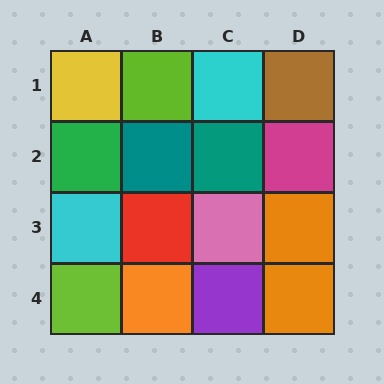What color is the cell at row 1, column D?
Brown.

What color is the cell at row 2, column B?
Teal.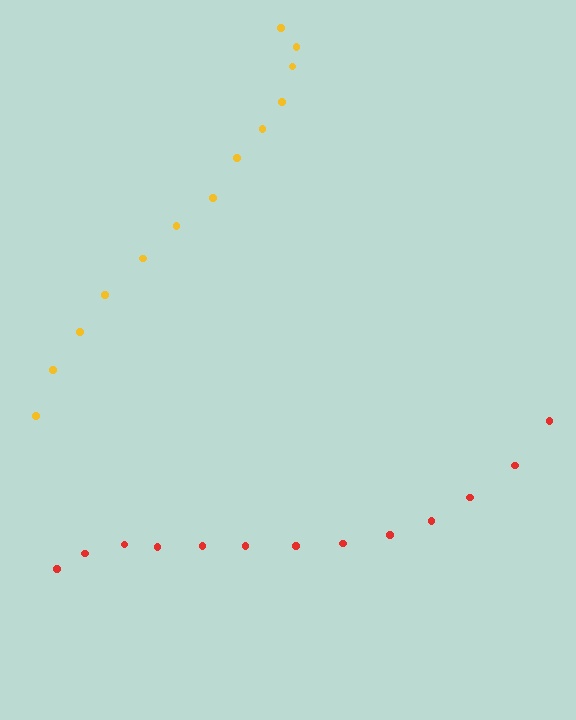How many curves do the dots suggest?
There are 2 distinct paths.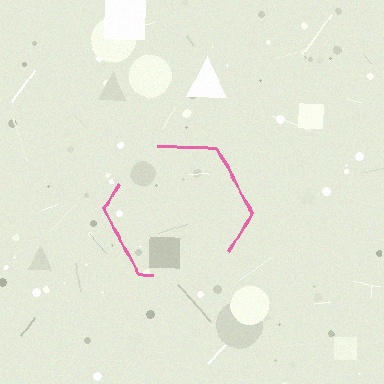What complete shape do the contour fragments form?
The contour fragments form a hexagon.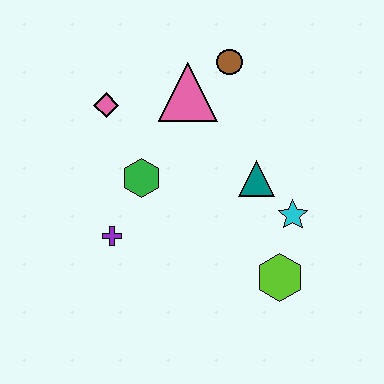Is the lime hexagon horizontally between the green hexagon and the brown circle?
No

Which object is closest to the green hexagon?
The purple cross is closest to the green hexagon.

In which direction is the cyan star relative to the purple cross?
The cyan star is to the right of the purple cross.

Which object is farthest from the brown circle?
The lime hexagon is farthest from the brown circle.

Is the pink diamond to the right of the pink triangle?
No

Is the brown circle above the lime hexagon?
Yes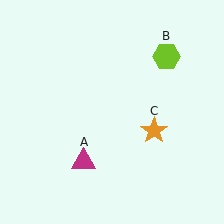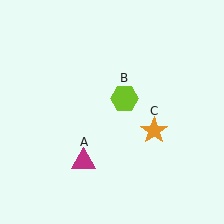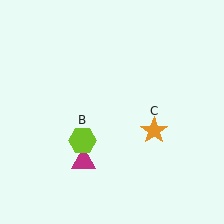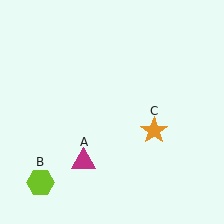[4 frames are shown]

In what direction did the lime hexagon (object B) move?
The lime hexagon (object B) moved down and to the left.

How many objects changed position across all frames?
1 object changed position: lime hexagon (object B).